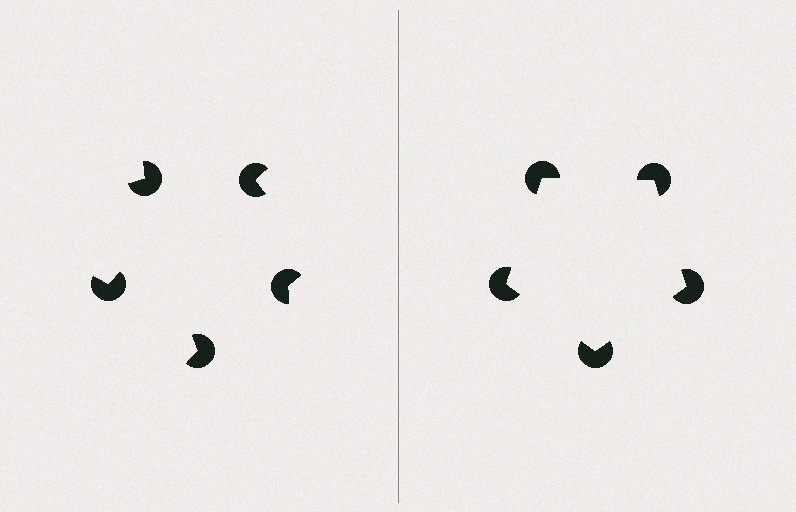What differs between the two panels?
The pac-man discs are positioned identically on both sides; only the wedge orientations differ. On the right they align to a pentagon; on the left they are misaligned.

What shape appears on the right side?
An illusory pentagon.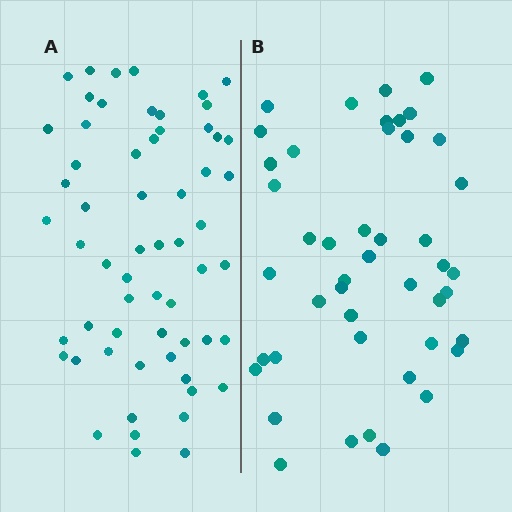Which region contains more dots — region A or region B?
Region A (the left region) has more dots.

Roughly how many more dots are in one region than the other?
Region A has approximately 15 more dots than region B.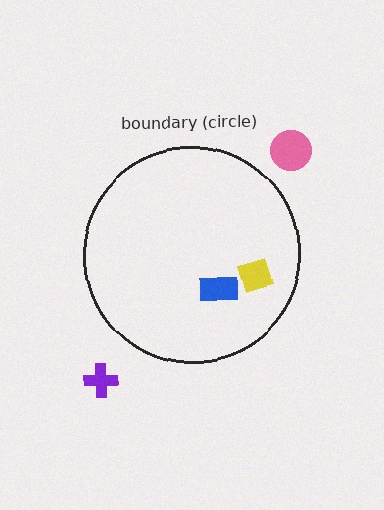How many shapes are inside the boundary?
2 inside, 2 outside.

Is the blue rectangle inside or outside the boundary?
Inside.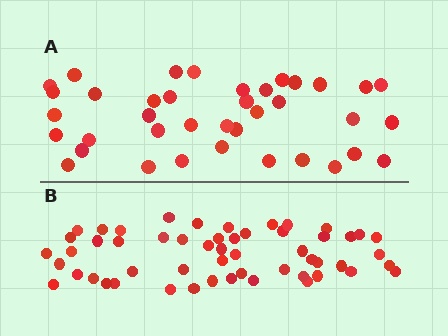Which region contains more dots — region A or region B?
Region B (the bottom region) has more dots.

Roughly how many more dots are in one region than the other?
Region B has approximately 15 more dots than region A.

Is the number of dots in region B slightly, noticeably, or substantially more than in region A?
Region B has noticeably more, but not dramatically so. The ratio is roughly 1.4 to 1.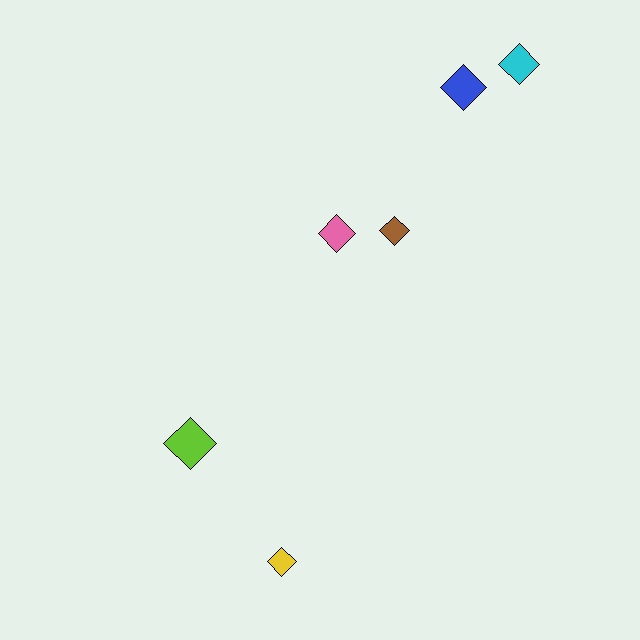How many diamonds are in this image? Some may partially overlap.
There are 6 diamonds.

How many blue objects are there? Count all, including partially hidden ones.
There is 1 blue object.